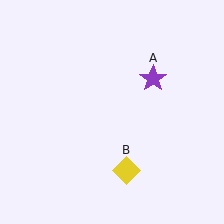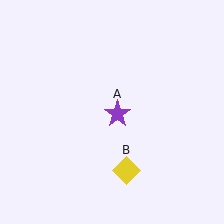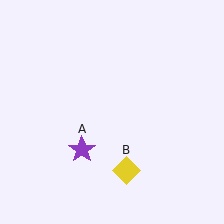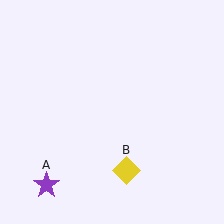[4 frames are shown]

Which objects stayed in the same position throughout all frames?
Yellow diamond (object B) remained stationary.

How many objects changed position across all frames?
1 object changed position: purple star (object A).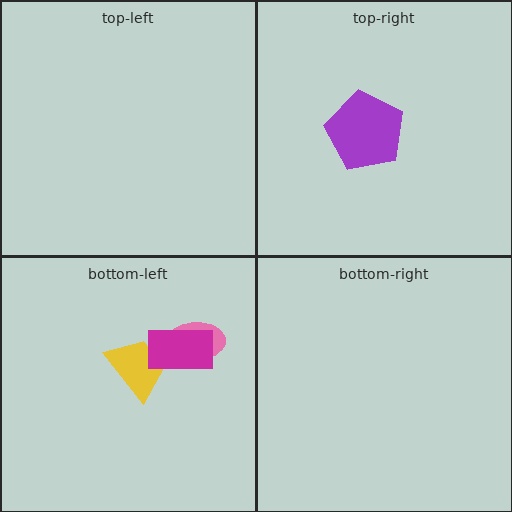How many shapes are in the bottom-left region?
3.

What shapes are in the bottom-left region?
The pink ellipse, the yellow trapezoid, the magenta rectangle.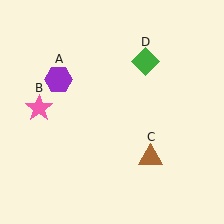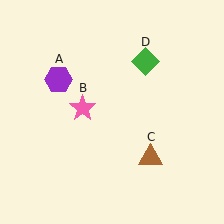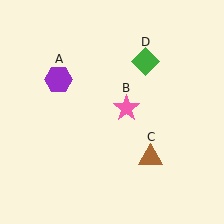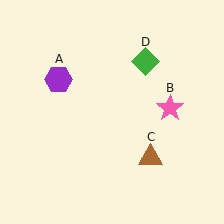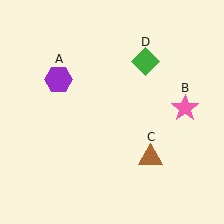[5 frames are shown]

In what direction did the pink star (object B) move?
The pink star (object B) moved right.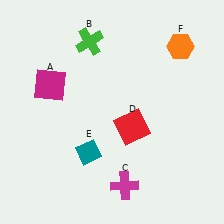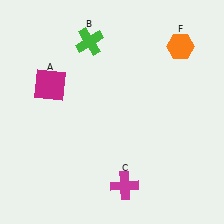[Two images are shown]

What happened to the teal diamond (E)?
The teal diamond (E) was removed in Image 2. It was in the bottom-left area of Image 1.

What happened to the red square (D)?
The red square (D) was removed in Image 2. It was in the bottom-right area of Image 1.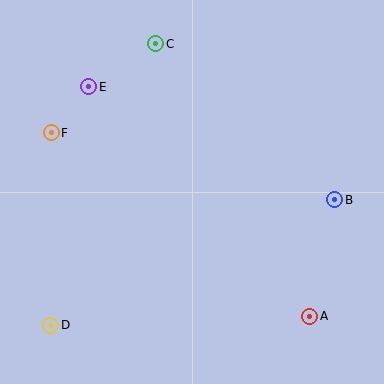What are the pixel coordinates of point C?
Point C is at (156, 44).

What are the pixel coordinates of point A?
Point A is at (310, 316).